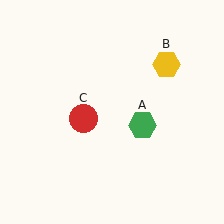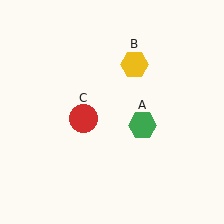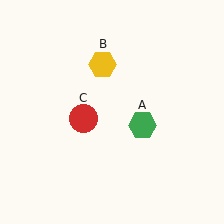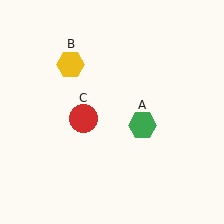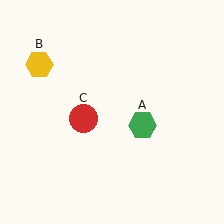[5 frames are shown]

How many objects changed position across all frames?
1 object changed position: yellow hexagon (object B).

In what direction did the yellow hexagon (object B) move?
The yellow hexagon (object B) moved left.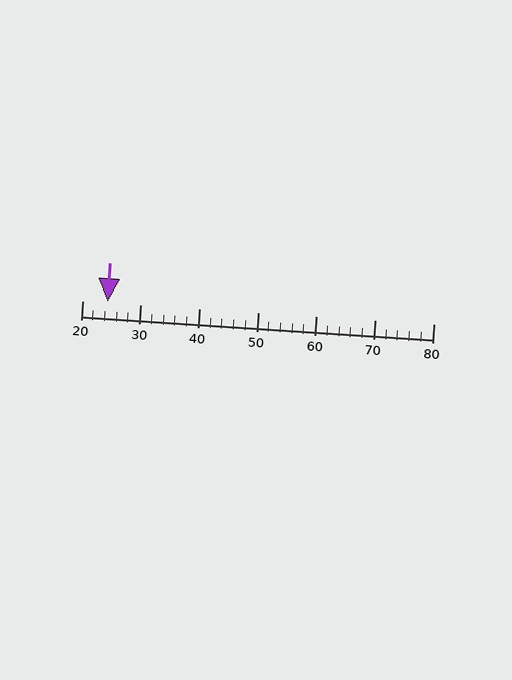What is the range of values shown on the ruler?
The ruler shows values from 20 to 80.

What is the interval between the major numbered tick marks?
The major tick marks are spaced 10 units apart.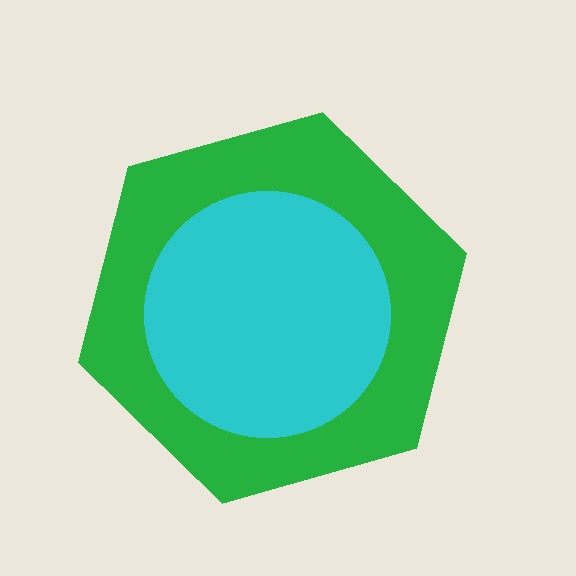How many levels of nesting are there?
2.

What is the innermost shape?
The cyan circle.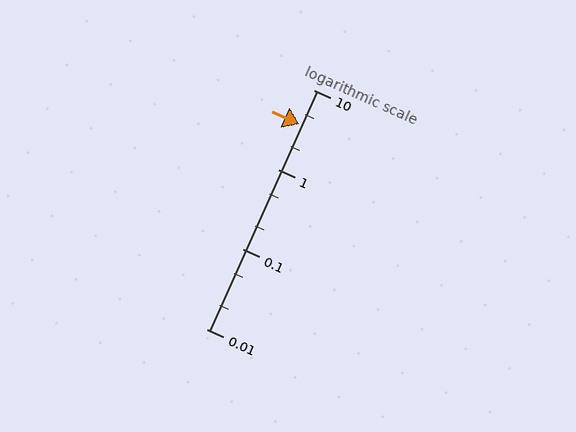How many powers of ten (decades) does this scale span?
The scale spans 3 decades, from 0.01 to 10.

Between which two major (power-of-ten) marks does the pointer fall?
The pointer is between 1 and 10.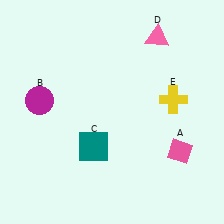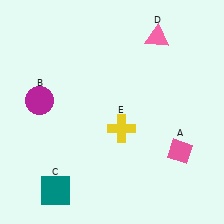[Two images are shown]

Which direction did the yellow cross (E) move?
The yellow cross (E) moved left.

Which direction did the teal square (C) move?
The teal square (C) moved down.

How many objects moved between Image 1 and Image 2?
2 objects moved between the two images.